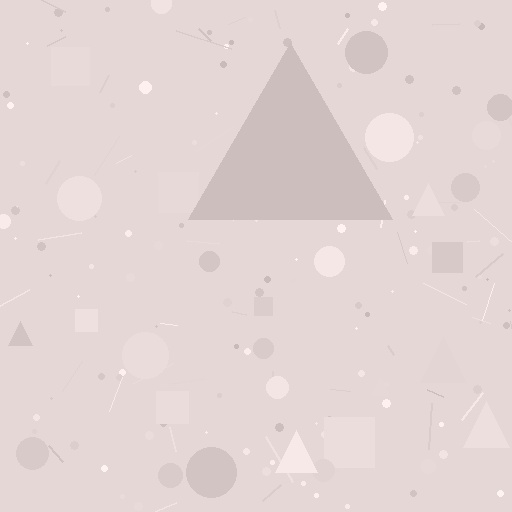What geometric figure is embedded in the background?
A triangle is embedded in the background.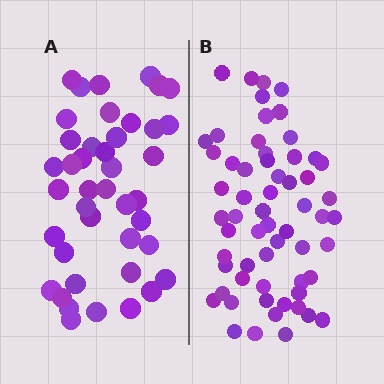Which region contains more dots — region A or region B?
Region B (the right region) has more dots.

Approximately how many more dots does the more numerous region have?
Region B has approximately 20 more dots than region A.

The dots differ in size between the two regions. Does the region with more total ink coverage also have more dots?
No. Region A has more total ink coverage because its dots are larger, but region B actually contains more individual dots. Total area can be misleading — the number of items is what matters here.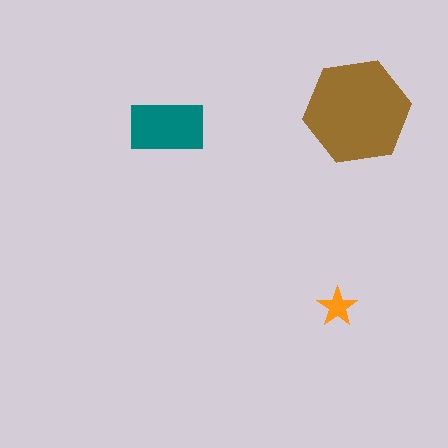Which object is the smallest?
The orange star.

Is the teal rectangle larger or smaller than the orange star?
Larger.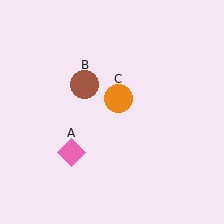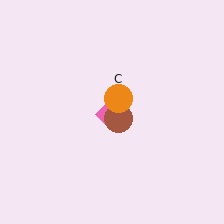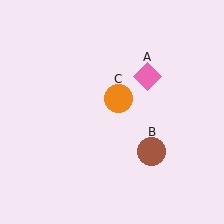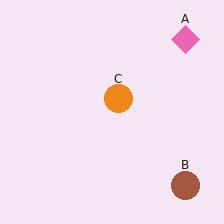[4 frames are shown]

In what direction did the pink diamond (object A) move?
The pink diamond (object A) moved up and to the right.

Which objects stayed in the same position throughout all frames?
Orange circle (object C) remained stationary.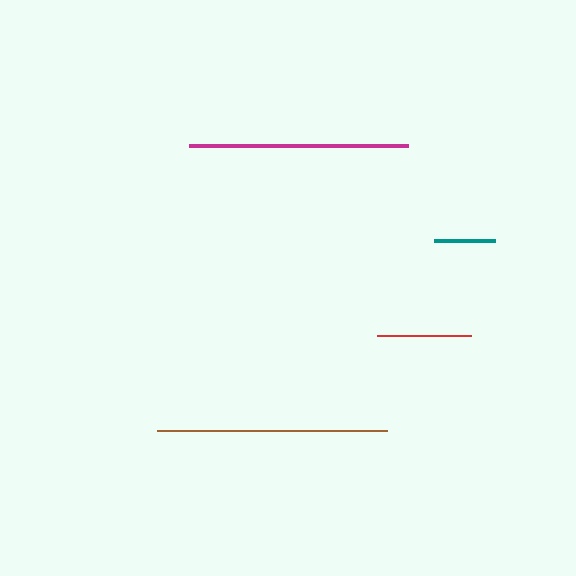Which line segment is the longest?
The brown line is the longest at approximately 229 pixels.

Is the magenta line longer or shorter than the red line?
The magenta line is longer than the red line.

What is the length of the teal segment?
The teal segment is approximately 61 pixels long.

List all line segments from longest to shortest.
From longest to shortest: brown, magenta, red, teal.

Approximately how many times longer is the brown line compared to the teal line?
The brown line is approximately 3.7 times the length of the teal line.